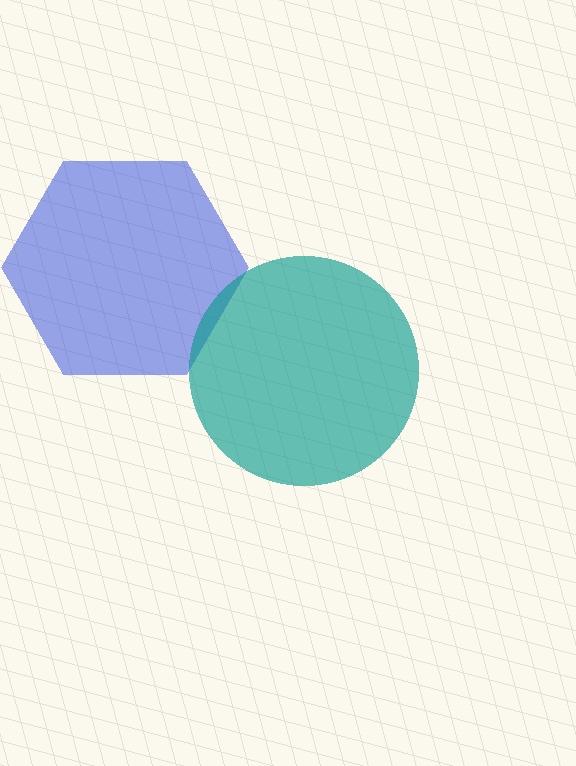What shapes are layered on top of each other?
The layered shapes are: a blue hexagon, a teal circle.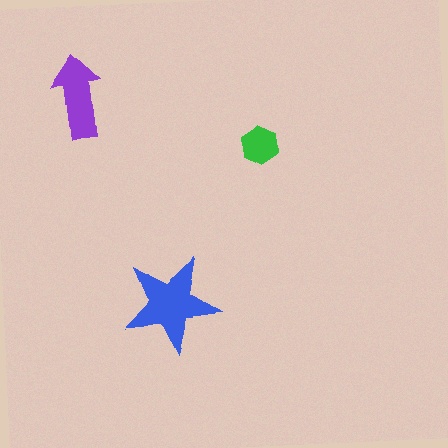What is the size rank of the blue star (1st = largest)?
1st.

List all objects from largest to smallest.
The blue star, the purple arrow, the green hexagon.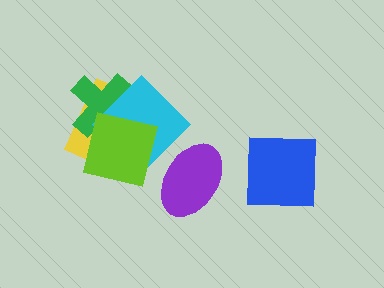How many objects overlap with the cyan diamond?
4 objects overlap with the cyan diamond.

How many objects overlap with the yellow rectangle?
3 objects overlap with the yellow rectangle.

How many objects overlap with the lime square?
3 objects overlap with the lime square.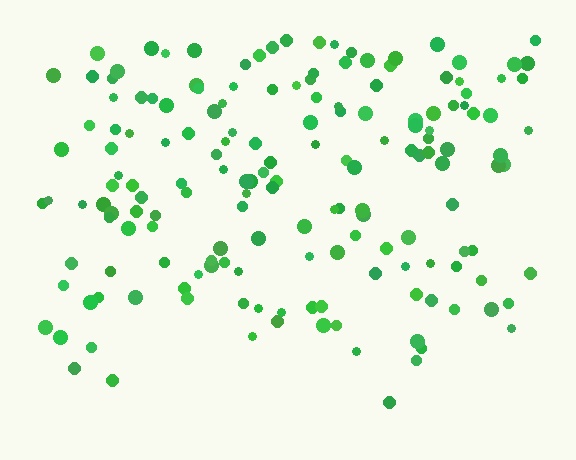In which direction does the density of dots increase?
From bottom to top, with the top side densest.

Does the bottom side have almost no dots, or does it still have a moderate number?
Still a moderate number, just noticeably fewer than the top.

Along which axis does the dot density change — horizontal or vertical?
Vertical.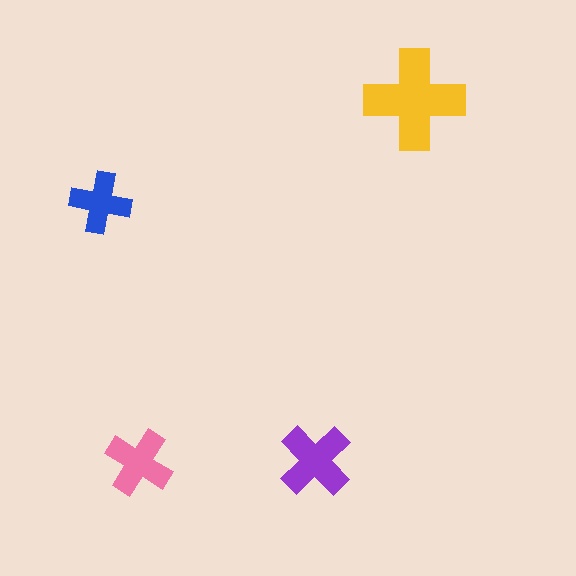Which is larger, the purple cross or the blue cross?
The purple one.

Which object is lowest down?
The pink cross is bottommost.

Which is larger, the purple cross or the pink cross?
The purple one.